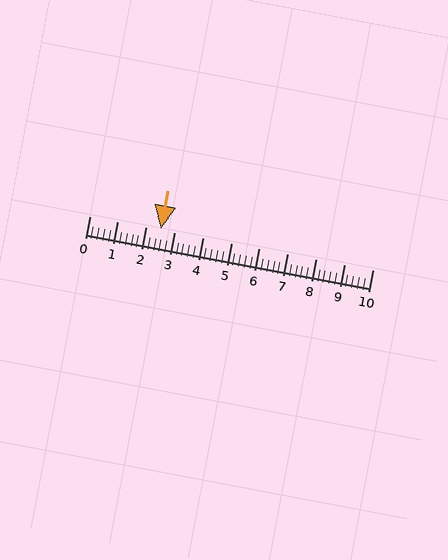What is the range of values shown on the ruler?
The ruler shows values from 0 to 10.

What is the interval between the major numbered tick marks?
The major tick marks are spaced 1 units apart.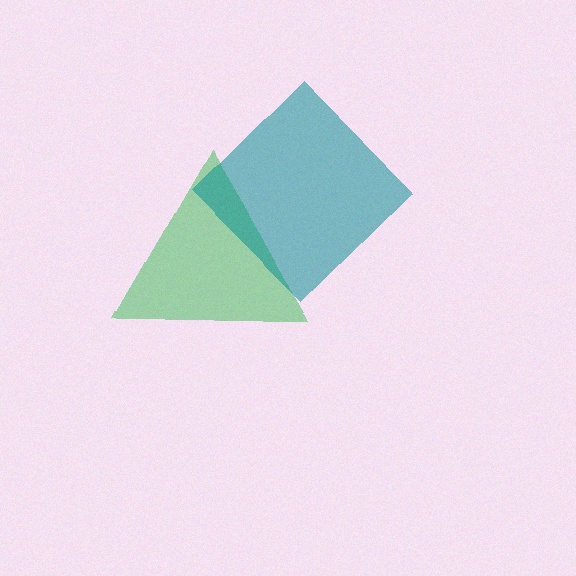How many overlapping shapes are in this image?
There are 2 overlapping shapes in the image.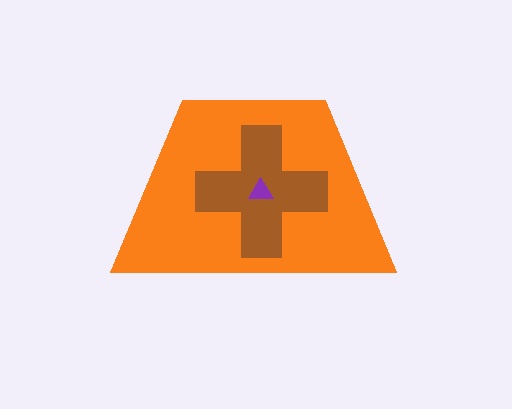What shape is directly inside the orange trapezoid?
The brown cross.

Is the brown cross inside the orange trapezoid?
Yes.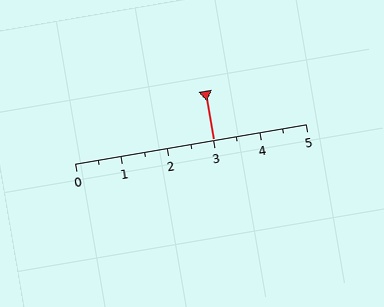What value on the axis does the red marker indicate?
The marker indicates approximately 3.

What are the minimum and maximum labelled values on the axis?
The axis runs from 0 to 5.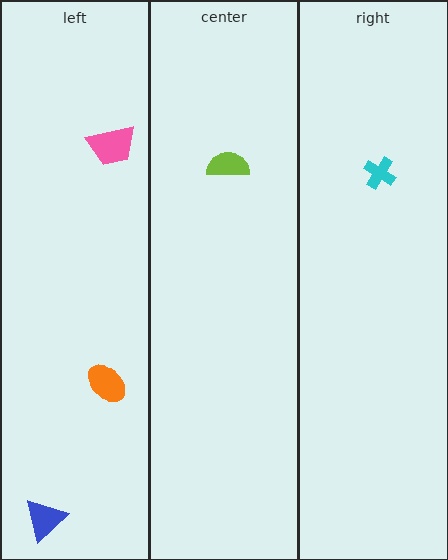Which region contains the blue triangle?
The left region.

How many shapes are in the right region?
1.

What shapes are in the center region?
The lime semicircle.